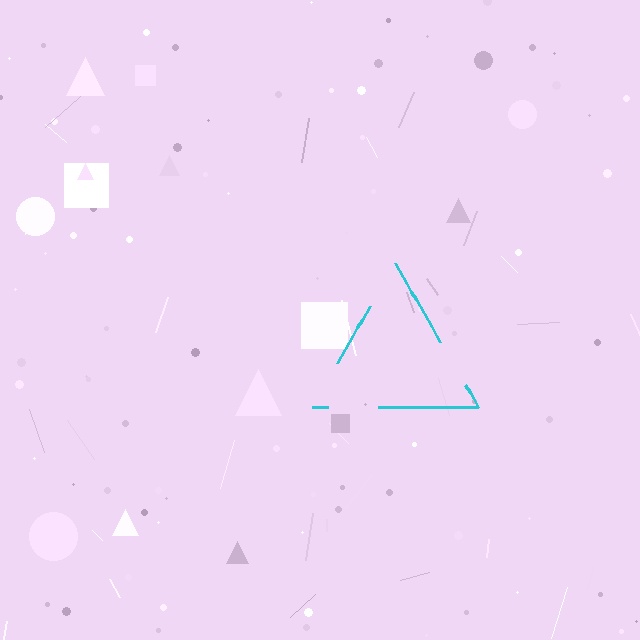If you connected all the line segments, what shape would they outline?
They would outline a triangle.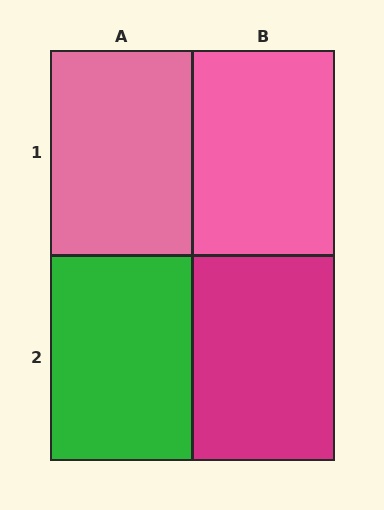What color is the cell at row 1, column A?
Pink.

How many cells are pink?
2 cells are pink.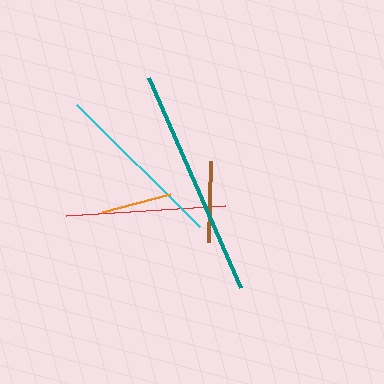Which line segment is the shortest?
The orange line is the shortest at approximately 71 pixels.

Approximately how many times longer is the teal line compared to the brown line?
The teal line is approximately 2.8 times the length of the brown line.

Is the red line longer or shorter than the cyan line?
The cyan line is longer than the red line.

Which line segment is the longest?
The teal line is the longest at approximately 229 pixels.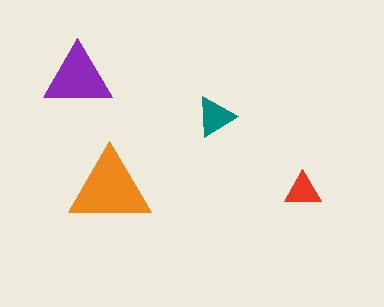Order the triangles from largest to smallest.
the orange one, the purple one, the teal one, the red one.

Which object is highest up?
The purple triangle is topmost.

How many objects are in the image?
There are 4 objects in the image.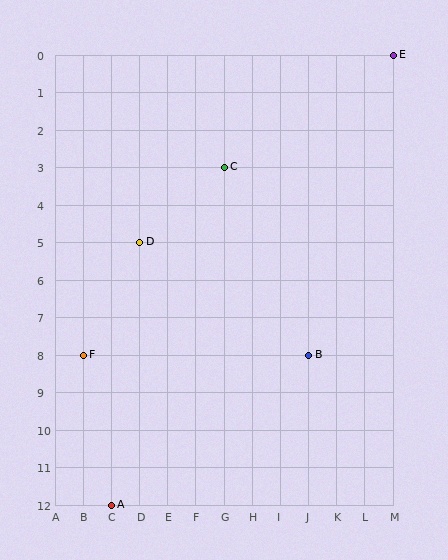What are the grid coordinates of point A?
Point A is at grid coordinates (C, 12).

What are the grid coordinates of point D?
Point D is at grid coordinates (D, 5).